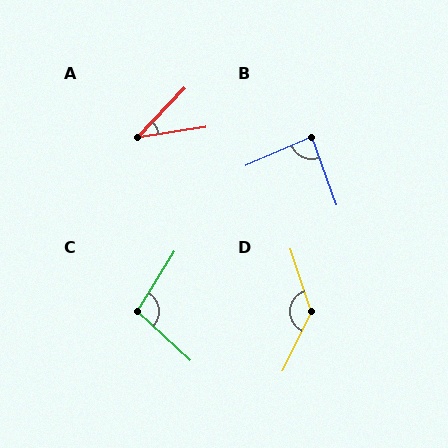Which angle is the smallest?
A, at approximately 37 degrees.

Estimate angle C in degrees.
Approximately 101 degrees.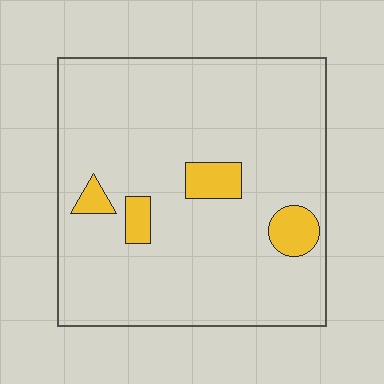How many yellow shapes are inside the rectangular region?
4.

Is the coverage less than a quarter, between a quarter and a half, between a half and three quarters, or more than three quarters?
Less than a quarter.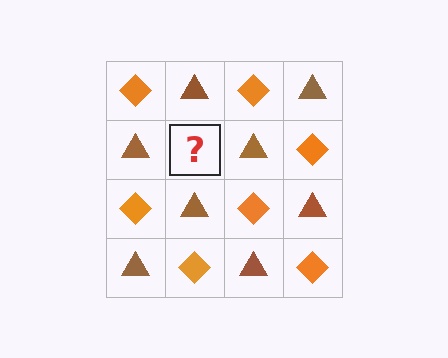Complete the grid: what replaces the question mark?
The question mark should be replaced with an orange diamond.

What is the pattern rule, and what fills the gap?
The rule is that it alternates orange diamond and brown triangle in a checkerboard pattern. The gap should be filled with an orange diamond.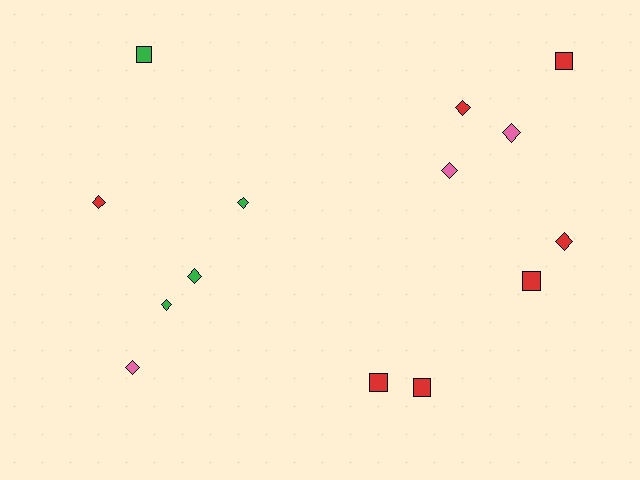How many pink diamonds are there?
There are 3 pink diamonds.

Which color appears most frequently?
Red, with 7 objects.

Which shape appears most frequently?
Diamond, with 9 objects.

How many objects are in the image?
There are 14 objects.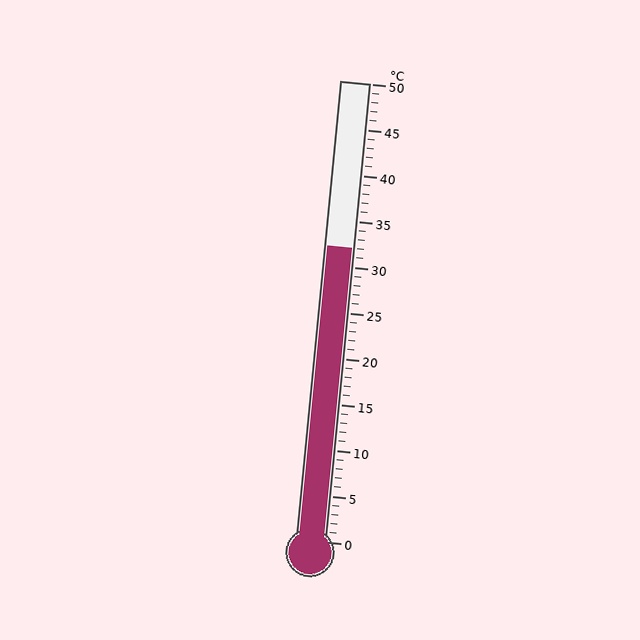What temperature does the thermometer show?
The thermometer shows approximately 32°C.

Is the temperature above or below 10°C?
The temperature is above 10°C.